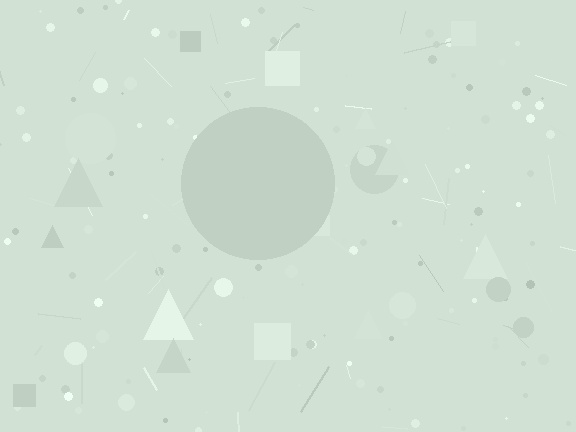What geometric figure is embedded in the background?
A circle is embedded in the background.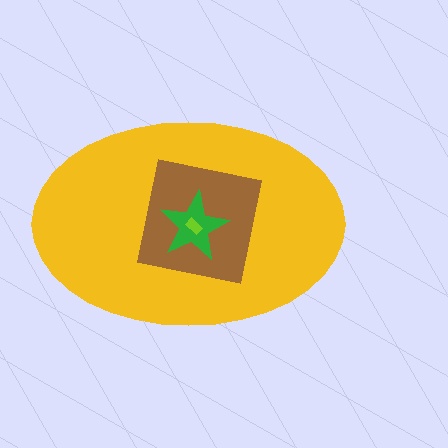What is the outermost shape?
The yellow ellipse.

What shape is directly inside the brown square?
The green star.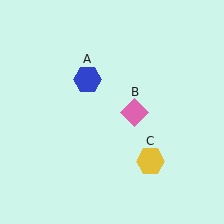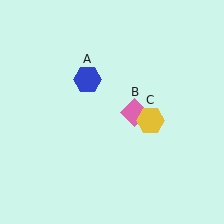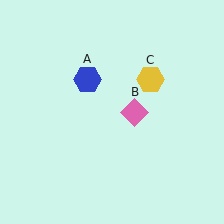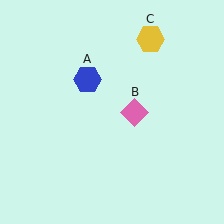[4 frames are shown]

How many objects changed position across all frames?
1 object changed position: yellow hexagon (object C).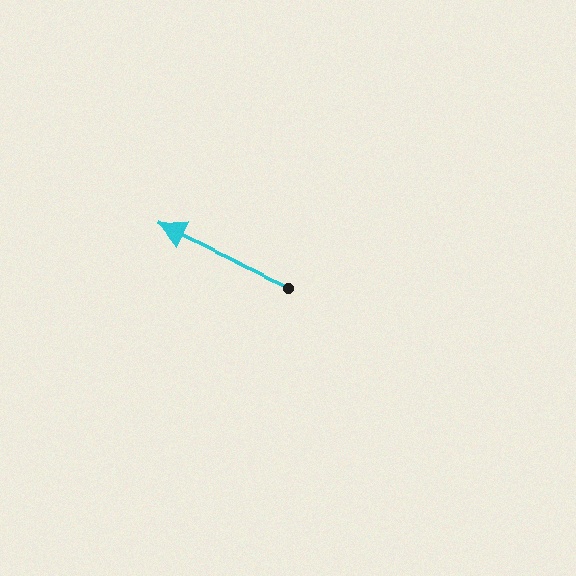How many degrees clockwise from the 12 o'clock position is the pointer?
Approximately 296 degrees.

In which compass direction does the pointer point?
Northwest.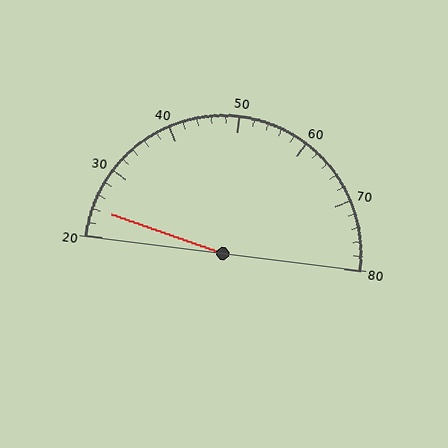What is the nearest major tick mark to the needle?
The nearest major tick mark is 20.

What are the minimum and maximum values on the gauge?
The gauge ranges from 20 to 80.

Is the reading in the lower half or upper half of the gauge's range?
The reading is in the lower half of the range (20 to 80).